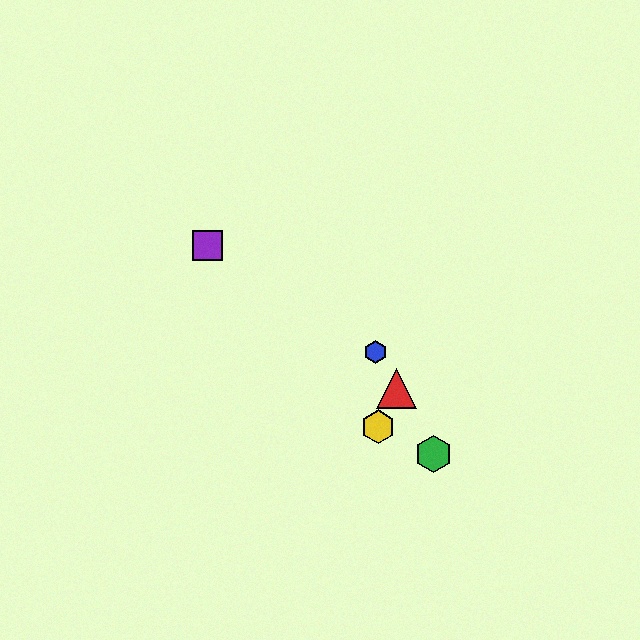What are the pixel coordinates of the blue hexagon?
The blue hexagon is at (375, 352).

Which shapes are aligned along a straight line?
The red triangle, the blue hexagon, the green hexagon are aligned along a straight line.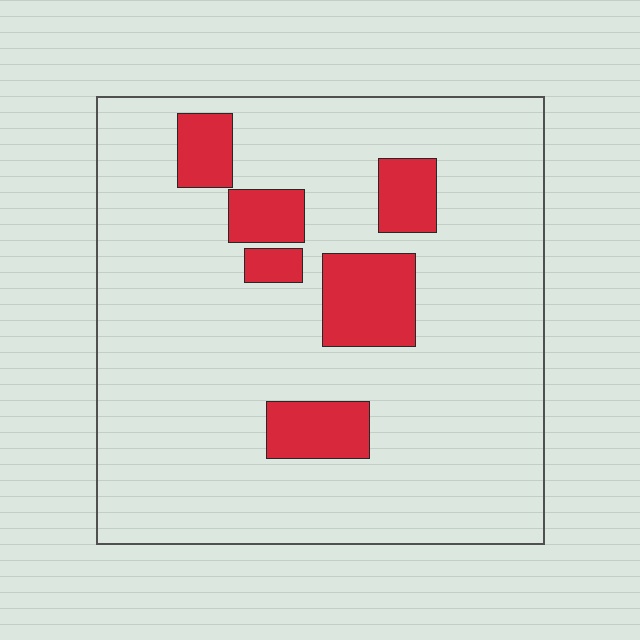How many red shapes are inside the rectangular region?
6.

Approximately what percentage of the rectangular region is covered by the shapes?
Approximately 15%.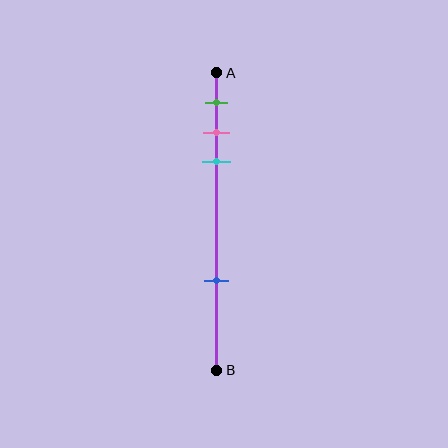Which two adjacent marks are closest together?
The pink and cyan marks are the closest adjacent pair.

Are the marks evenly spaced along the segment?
No, the marks are not evenly spaced.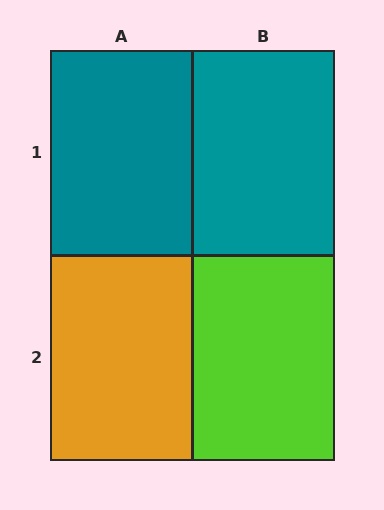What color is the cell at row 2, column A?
Orange.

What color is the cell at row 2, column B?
Lime.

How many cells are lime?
1 cell is lime.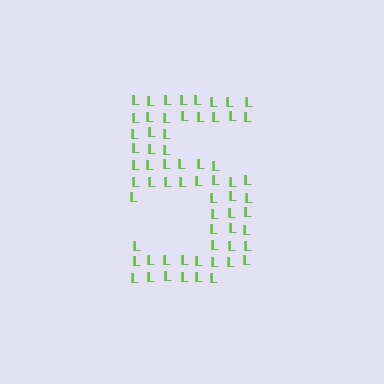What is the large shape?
The large shape is the digit 5.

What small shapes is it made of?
It is made of small letter L's.